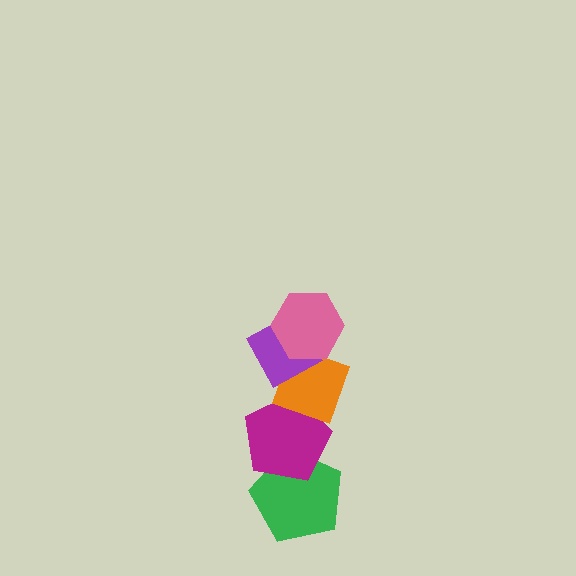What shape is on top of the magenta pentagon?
The orange diamond is on top of the magenta pentagon.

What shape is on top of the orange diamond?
The purple diamond is on top of the orange diamond.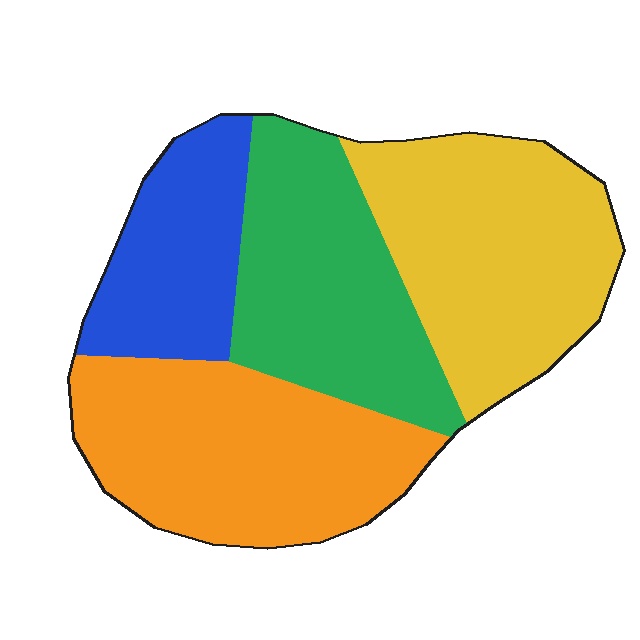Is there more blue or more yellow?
Yellow.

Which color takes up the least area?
Blue, at roughly 15%.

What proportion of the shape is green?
Green takes up about one quarter (1/4) of the shape.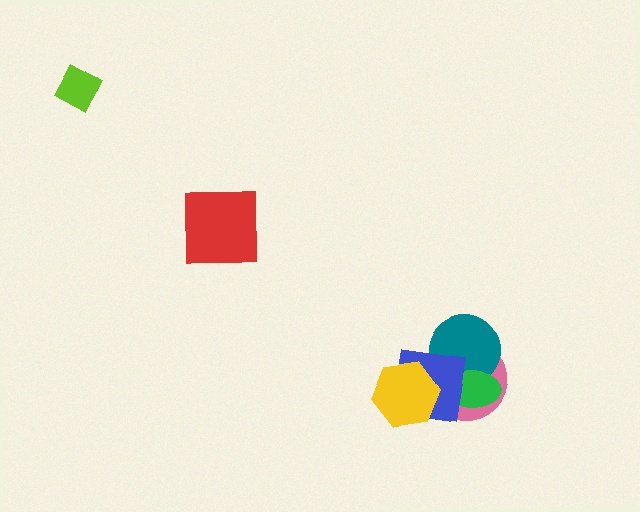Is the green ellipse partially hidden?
Yes, it is partially covered by another shape.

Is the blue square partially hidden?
Yes, it is partially covered by another shape.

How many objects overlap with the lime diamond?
0 objects overlap with the lime diamond.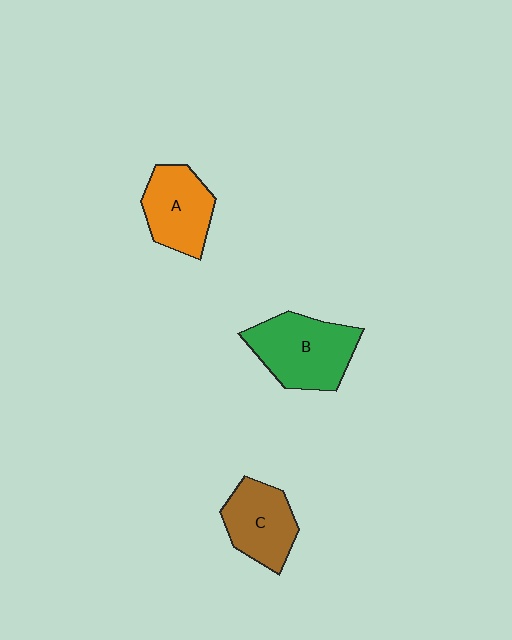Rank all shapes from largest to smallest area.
From largest to smallest: B (green), A (orange), C (brown).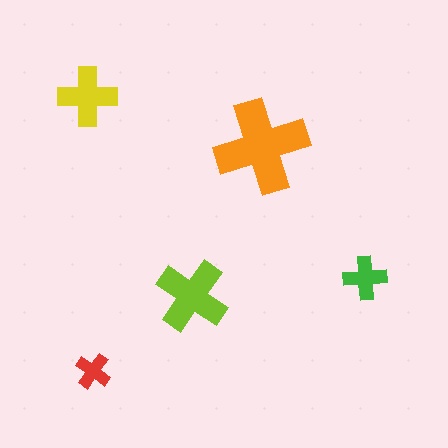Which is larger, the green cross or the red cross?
The green one.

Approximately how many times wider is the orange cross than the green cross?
About 2 times wider.